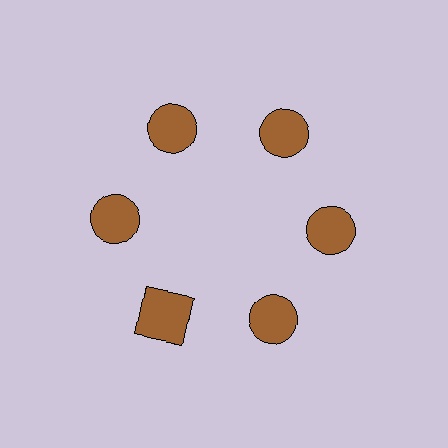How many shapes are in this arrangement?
There are 6 shapes arranged in a ring pattern.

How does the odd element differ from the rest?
It has a different shape: square instead of circle.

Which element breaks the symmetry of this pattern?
The brown square at roughly the 7 o'clock position breaks the symmetry. All other shapes are brown circles.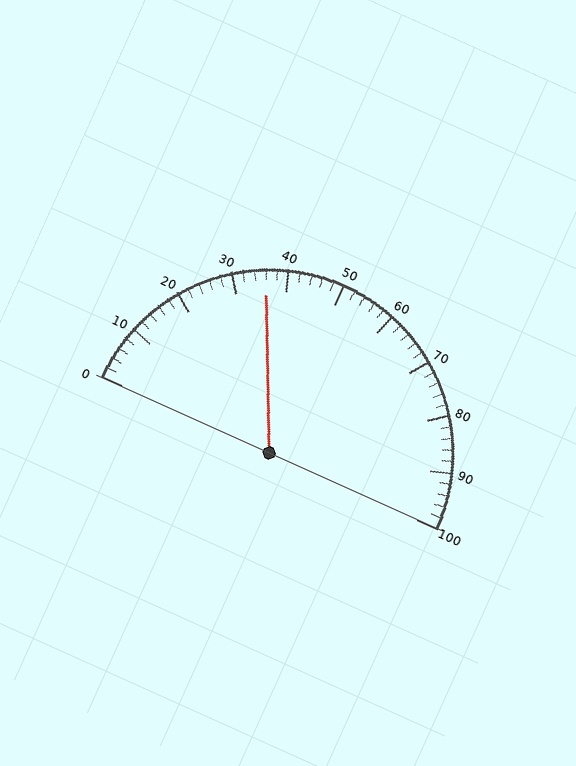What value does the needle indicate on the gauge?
The needle indicates approximately 36.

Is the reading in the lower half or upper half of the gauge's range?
The reading is in the lower half of the range (0 to 100).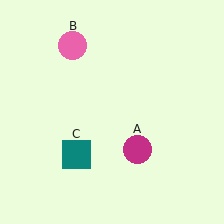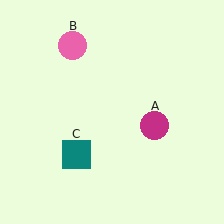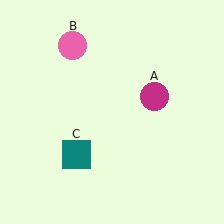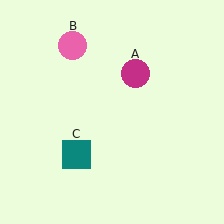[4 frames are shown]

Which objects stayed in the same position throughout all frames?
Pink circle (object B) and teal square (object C) remained stationary.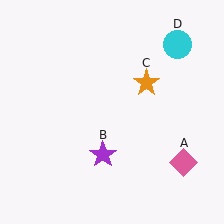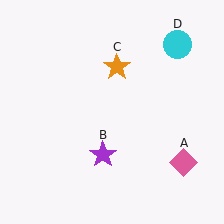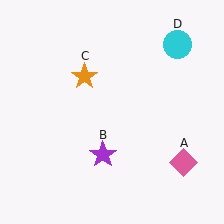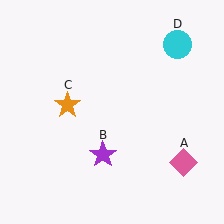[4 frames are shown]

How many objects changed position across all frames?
1 object changed position: orange star (object C).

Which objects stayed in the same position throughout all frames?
Pink diamond (object A) and purple star (object B) and cyan circle (object D) remained stationary.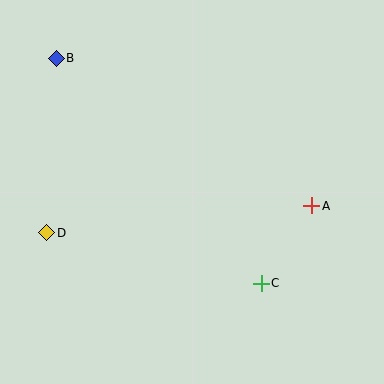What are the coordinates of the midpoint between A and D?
The midpoint between A and D is at (179, 219).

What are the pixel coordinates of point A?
Point A is at (312, 206).